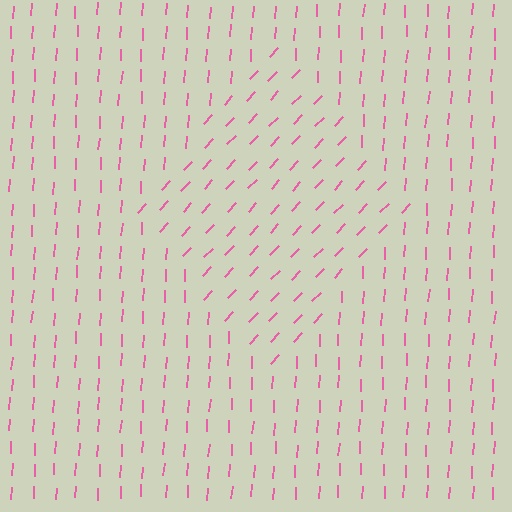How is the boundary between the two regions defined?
The boundary is defined purely by a change in line orientation (approximately 40 degrees difference). All lines are the same color and thickness.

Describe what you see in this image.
The image is filled with small pink line segments. A diamond region in the image has lines oriented differently from the surrounding lines, creating a visible texture boundary.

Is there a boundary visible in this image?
Yes, there is a texture boundary formed by a change in line orientation.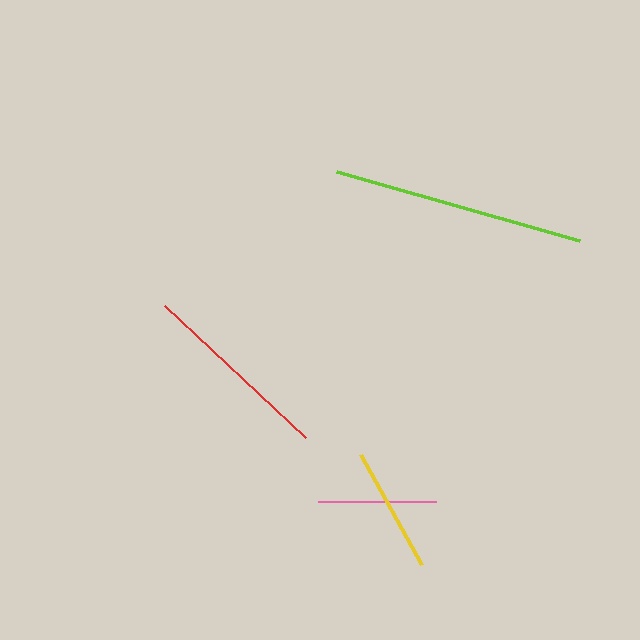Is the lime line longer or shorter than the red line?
The lime line is longer than the red line.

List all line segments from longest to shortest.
From longest to shortest: lime, red, yellow, pink.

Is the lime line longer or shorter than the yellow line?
The lime line is longer than the yellow line.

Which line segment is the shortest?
The pink line is the shortest at approximately 118 pixels.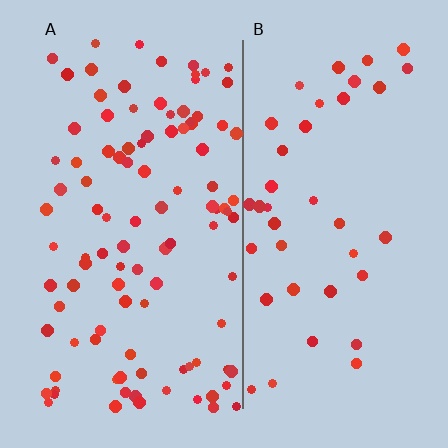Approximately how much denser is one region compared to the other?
Approximately 2.5× — region A over region B.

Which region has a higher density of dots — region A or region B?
A (the left).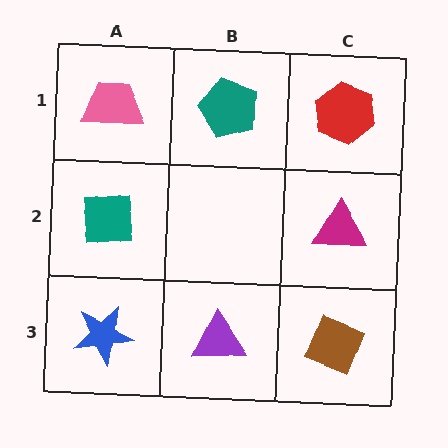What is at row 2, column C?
A magenta triangle.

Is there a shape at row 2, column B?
No, that cell is empty.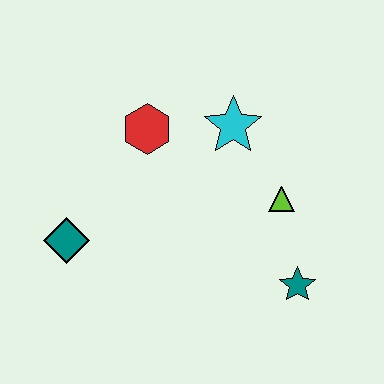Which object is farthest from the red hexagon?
The teal star is farthest from the red hexagon.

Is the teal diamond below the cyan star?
Yes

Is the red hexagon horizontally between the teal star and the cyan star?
No